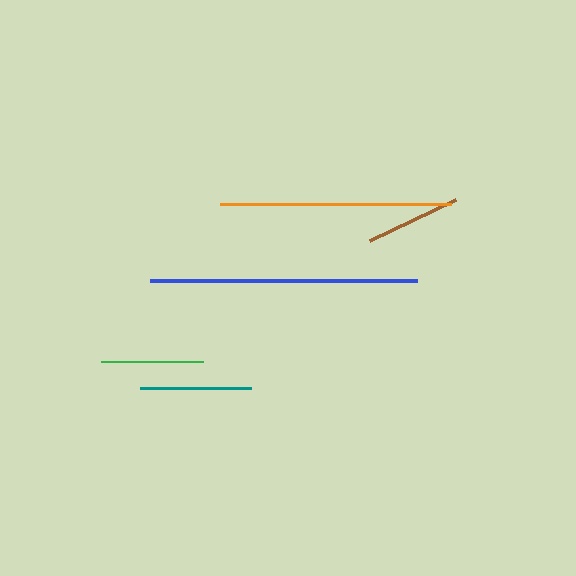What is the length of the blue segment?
The blue segment is approximately 267 pixels long.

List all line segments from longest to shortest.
From longest to shortest: blue, orange, teal, green, brown.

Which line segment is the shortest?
The brown line is the shortest at approximately 96 pixels.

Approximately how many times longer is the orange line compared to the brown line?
The orange line is approximately 2.4 times the length of the brown line.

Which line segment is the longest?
The blue line is the longest at approximately 267 pixels.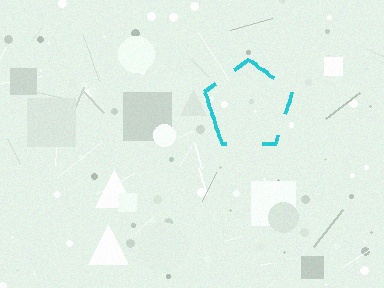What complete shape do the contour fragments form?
The contour fragments form a pentagon.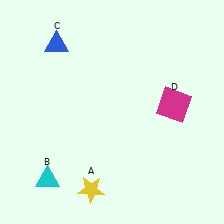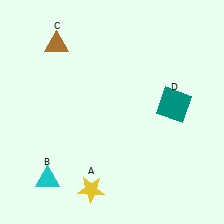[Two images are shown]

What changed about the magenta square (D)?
In Image 1, D is magenta. In Image 2, it changed to teal.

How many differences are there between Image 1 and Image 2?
There are 2 differences between the two images.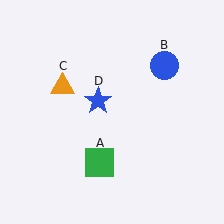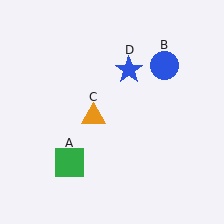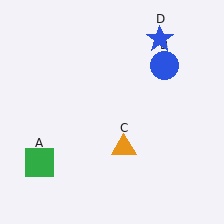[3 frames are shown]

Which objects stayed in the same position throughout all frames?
Blue circle (object B) remained stationary.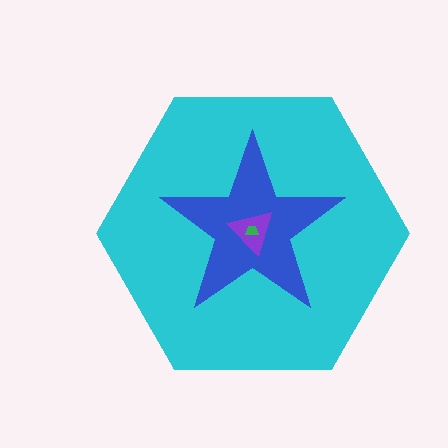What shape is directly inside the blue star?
The purple triangle.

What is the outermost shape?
The cyan hexagon.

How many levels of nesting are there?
4.